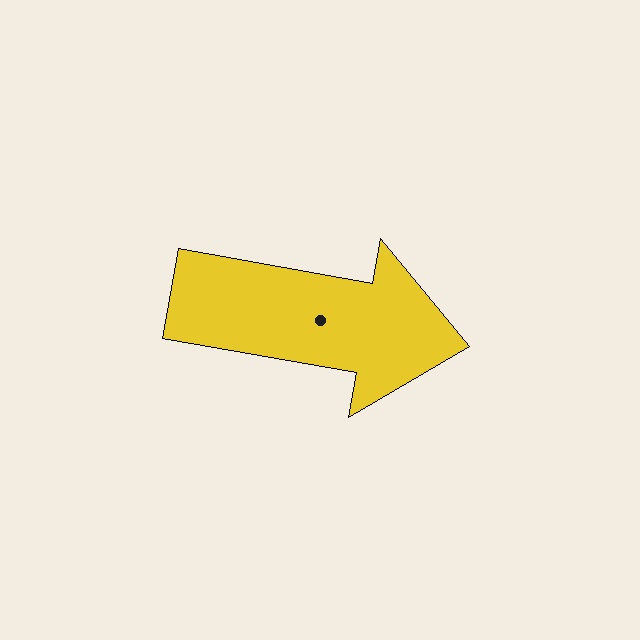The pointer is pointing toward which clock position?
Roughly 3 o'clock.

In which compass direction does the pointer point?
East.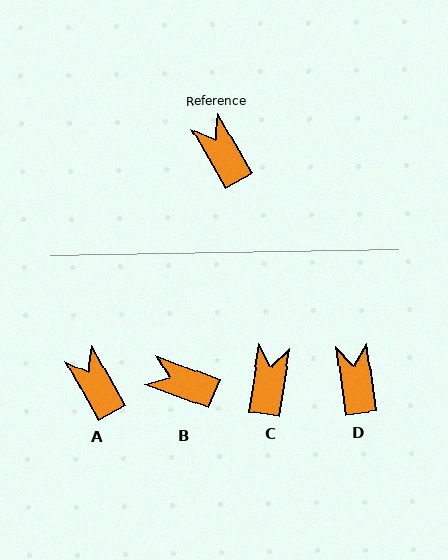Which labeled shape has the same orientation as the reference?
A.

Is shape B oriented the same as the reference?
No, it is off by about 40 degrees.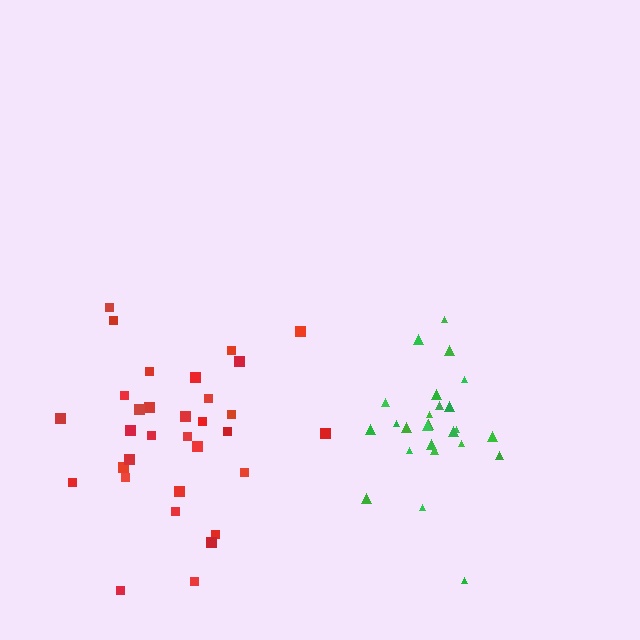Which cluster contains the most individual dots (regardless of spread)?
Red (32).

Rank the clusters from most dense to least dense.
green, red.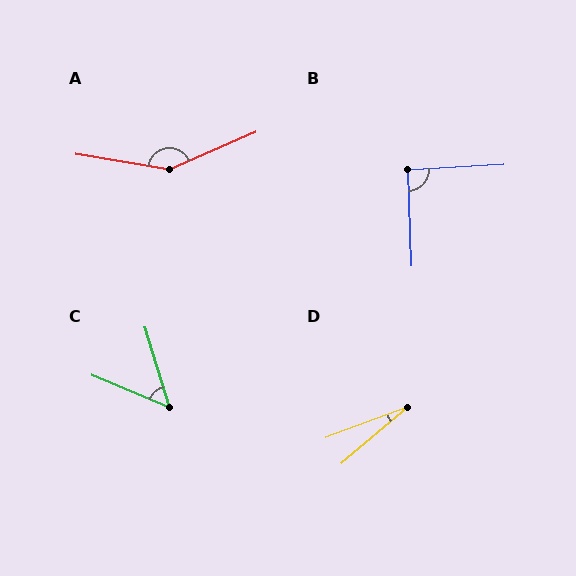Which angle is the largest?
A, at approximately 147 degrees.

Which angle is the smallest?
D, at approximately 20 degrees.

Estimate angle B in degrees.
Approximately 91 degrees.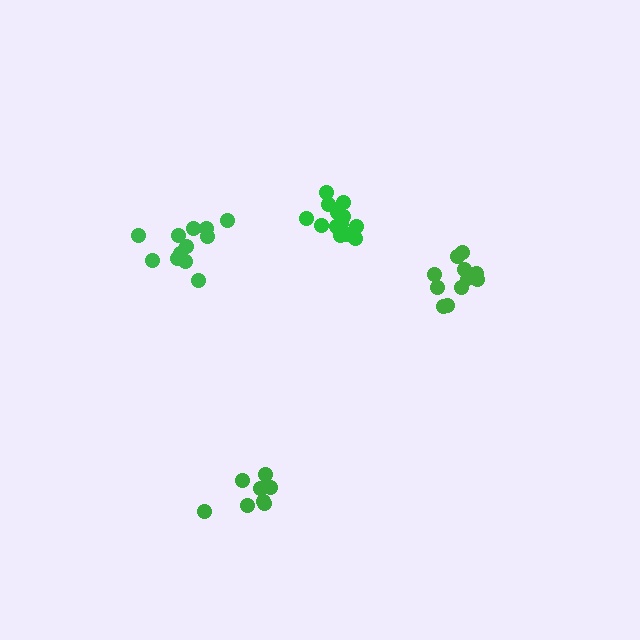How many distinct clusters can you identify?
There are 4 distinct clusters.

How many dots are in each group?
Group 1: 11 dots, Group 2: 12 dots, Group 3: 8 dots, Group 4: 13 dots (44 total).